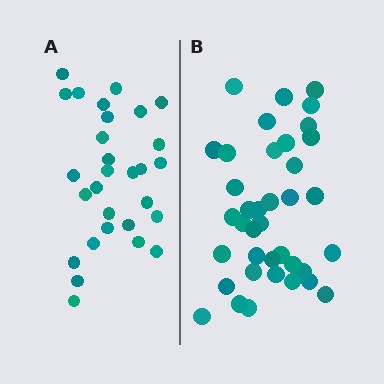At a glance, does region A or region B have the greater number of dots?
Region B (the right region) has more dots.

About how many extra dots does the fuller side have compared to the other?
Region B has roughly 8 or so more dots than region A.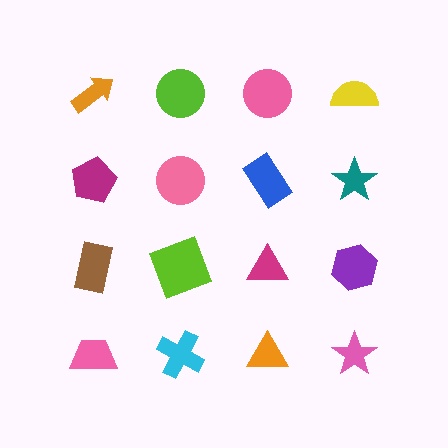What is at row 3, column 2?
A lime square.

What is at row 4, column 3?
An orange triangle.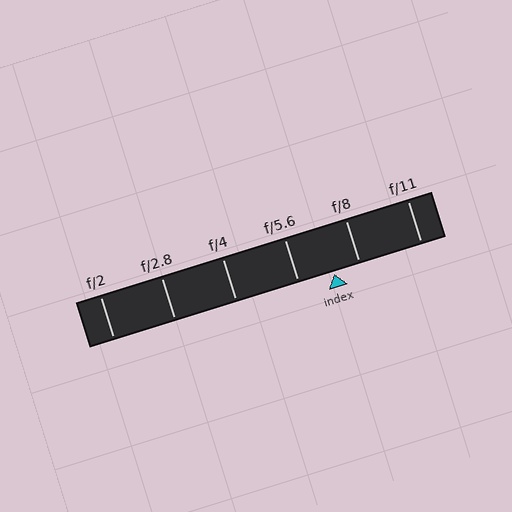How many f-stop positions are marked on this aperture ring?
There are 6 f-stop positions marked.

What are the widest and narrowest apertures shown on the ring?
The widest aperture shown is f/2 and the narrowest is f/11.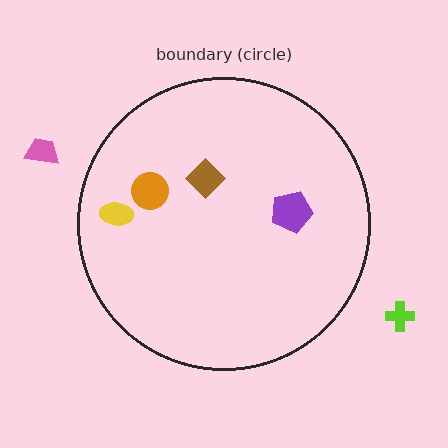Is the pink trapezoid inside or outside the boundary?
Outside.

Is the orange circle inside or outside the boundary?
Inside.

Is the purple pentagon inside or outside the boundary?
Inside.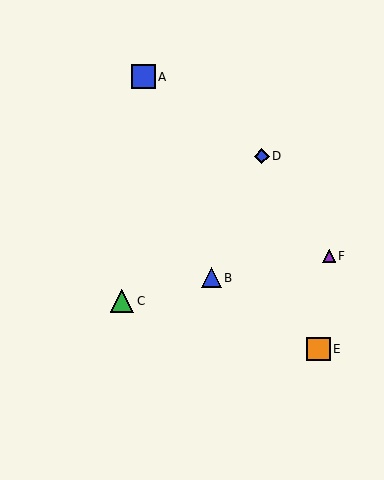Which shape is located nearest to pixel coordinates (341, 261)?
The purple triangle (labeled F) at (329, 256) is nearest to that location.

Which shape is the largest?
The blue square (labeled A) is the largest.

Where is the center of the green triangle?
The center of the green triangle is at (122, 301).